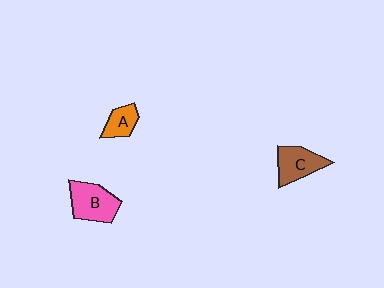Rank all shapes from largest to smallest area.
From largest to smallest: B (pink), C (brown), A (orange).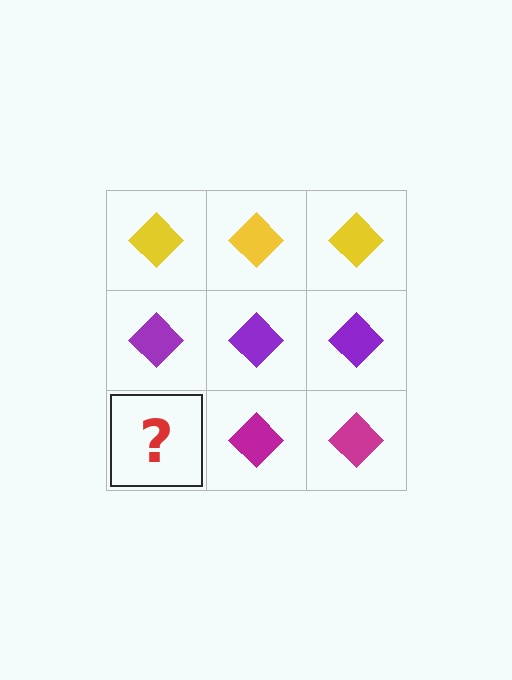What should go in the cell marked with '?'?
The missing cell should contain a magenta diamond.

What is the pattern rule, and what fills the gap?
The rule is that each row has a consistent color. The gap should be filled with a magenta diamond.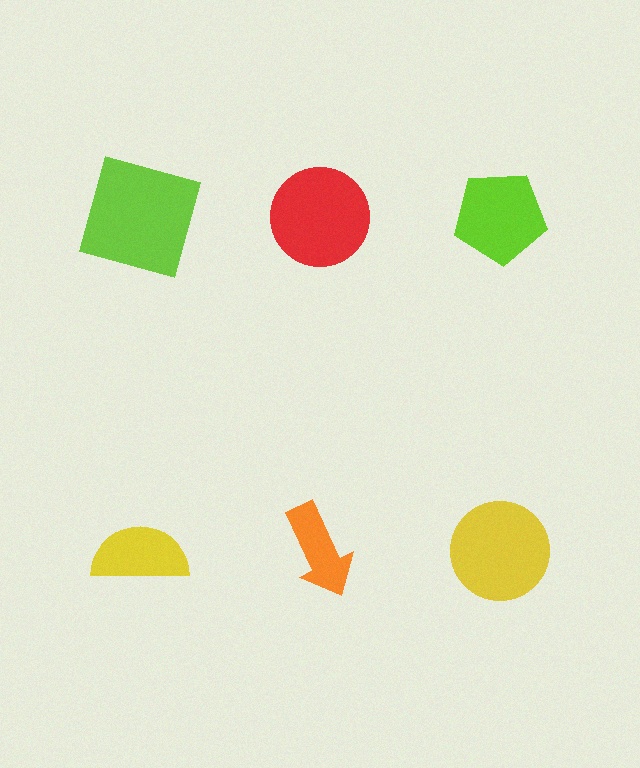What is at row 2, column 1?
A yellow semicircle.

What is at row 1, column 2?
A red circle.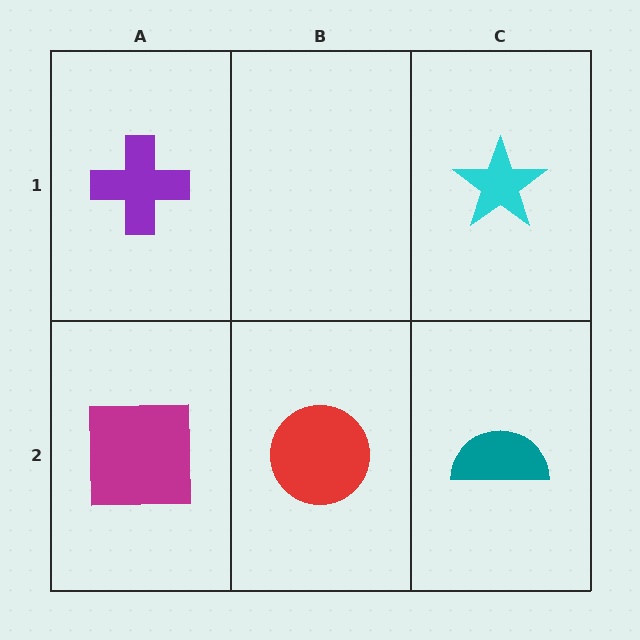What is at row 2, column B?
A red circle.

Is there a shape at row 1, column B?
No, that cell is empty.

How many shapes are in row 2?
3 shapes.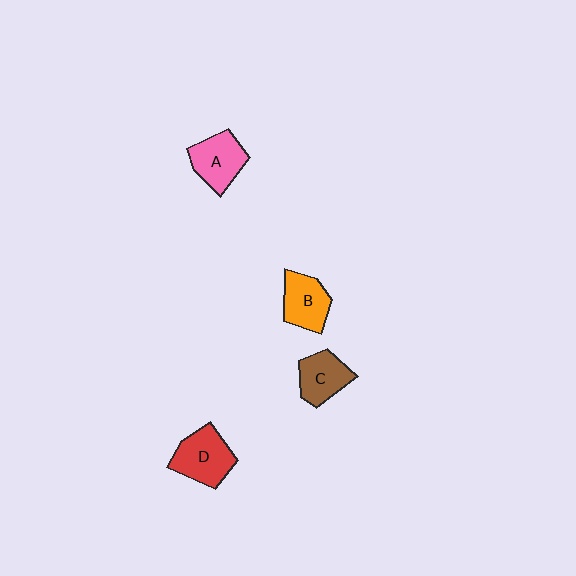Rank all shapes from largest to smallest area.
From largest to smallest: D (red), A (pink), B (orange), C (brown).